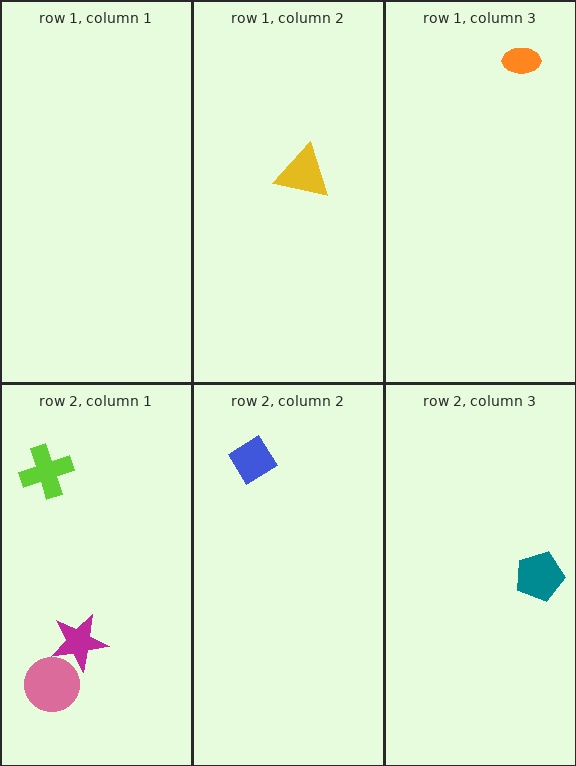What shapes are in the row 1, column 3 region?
The orange ellipse.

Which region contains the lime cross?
The row 2, column 1 region.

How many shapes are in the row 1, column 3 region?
1.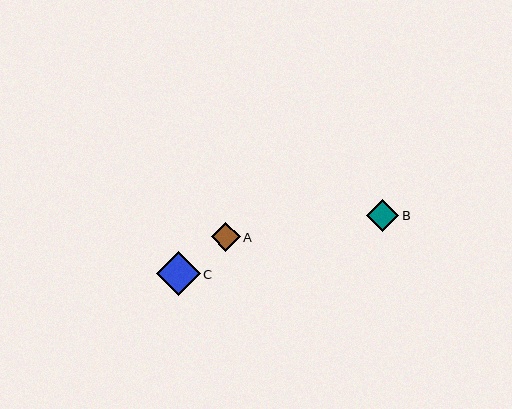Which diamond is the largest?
Diamond C is the largest with a size of approximately 44 pixels.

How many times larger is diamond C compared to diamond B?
Diamond C is approximately 1.4 times the size of diamond B.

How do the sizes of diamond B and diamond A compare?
Diamond B and diamond A are approximately the same size.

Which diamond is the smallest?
Diamond A is the smallest with a size of approximately 29 pixels.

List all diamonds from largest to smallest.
From largest to smallest: C, B, A.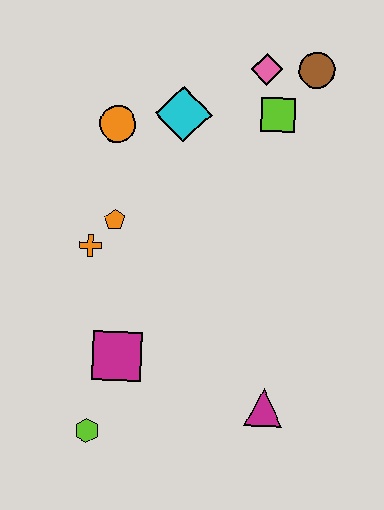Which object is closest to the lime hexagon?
The magenta square is closest to the lime hexagon.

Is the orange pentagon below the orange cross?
No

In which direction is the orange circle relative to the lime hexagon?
The orange circle is above the lime hexagon.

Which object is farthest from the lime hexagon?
The brown circle is farthest from the lime hexagon.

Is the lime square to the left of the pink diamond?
No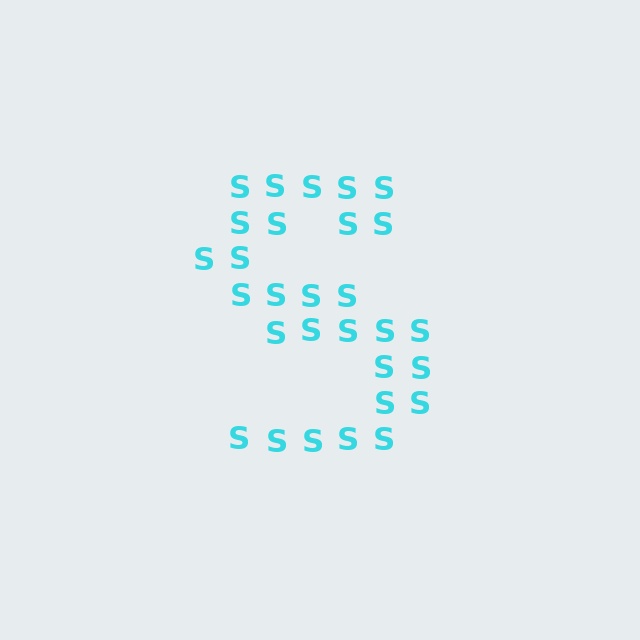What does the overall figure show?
The overall figure shows the letter S.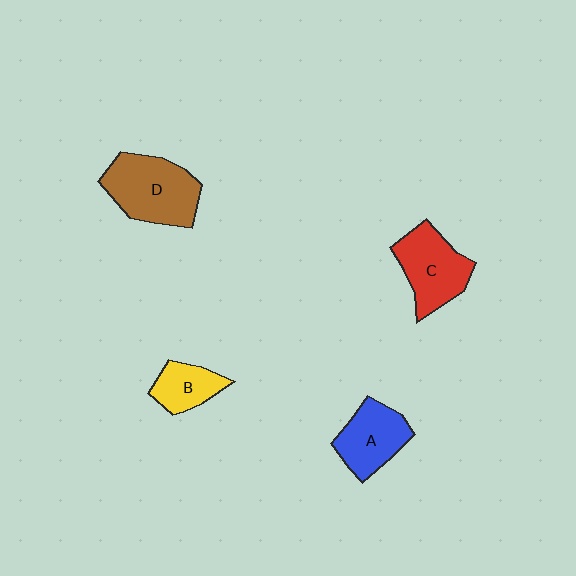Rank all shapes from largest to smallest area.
From largest to smallest: D (brown), C (red), A (blue), B (yellow).